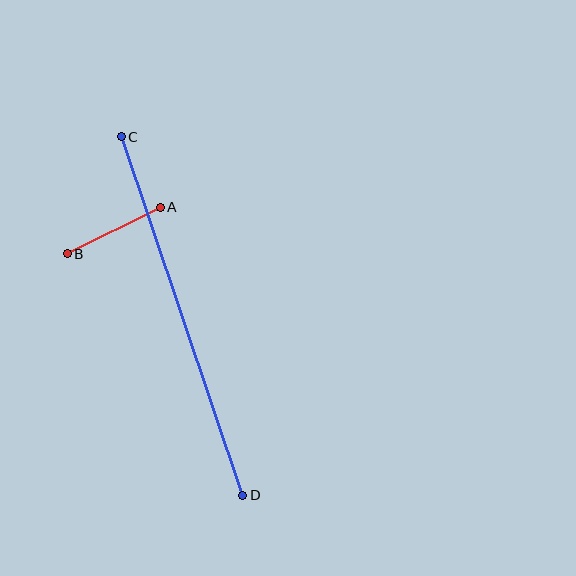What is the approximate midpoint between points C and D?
The midpoint is at approximately (182, 316) pixels.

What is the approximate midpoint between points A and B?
The midpoint is at approximately (114, 231) pixels.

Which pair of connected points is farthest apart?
Points C and D are farthest apart.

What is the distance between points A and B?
The distance is approximately 104 pixels.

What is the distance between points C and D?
The distance is approximately 378 pixels.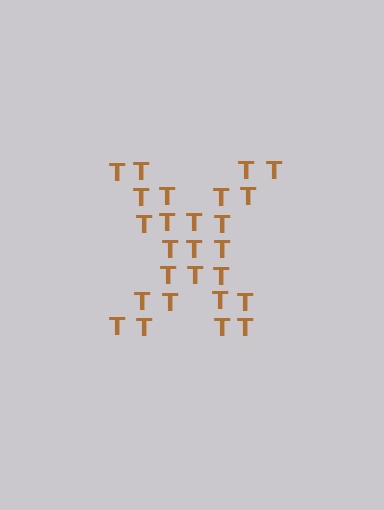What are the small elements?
The small elements are letter T's.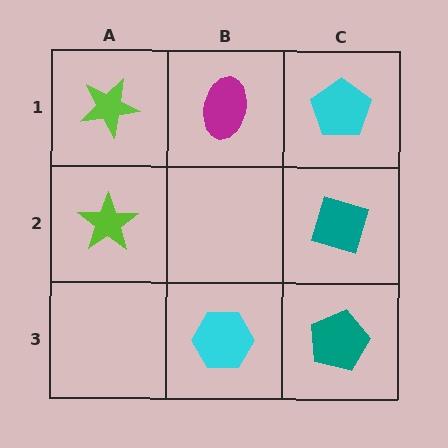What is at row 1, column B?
A magenta ellipse.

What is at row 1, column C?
A cyan pentagon.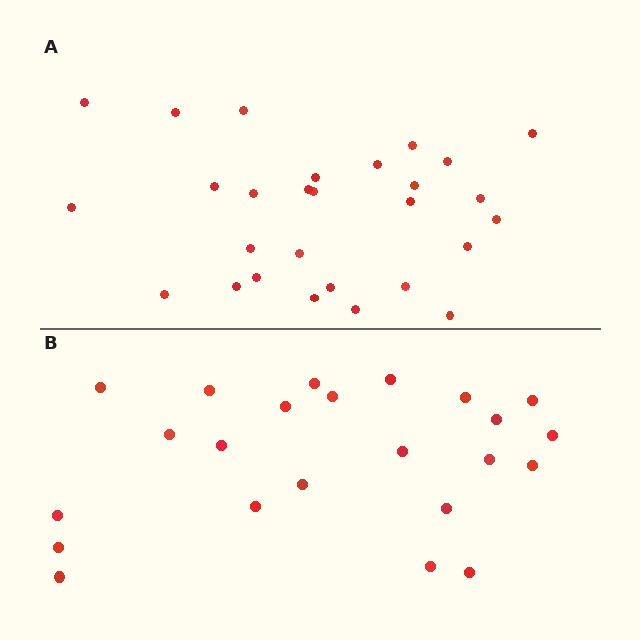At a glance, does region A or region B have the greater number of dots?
Region A (the top region) has more dots.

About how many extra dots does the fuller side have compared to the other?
Region A has about 5 more dots than region B.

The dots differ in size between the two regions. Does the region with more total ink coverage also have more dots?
No. Region B has more total ink coverage because its dots are larger, but region A actually contains more individual dots. Total area can be misleading — the number of items is what matters here.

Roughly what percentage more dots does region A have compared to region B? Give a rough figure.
About 20% more.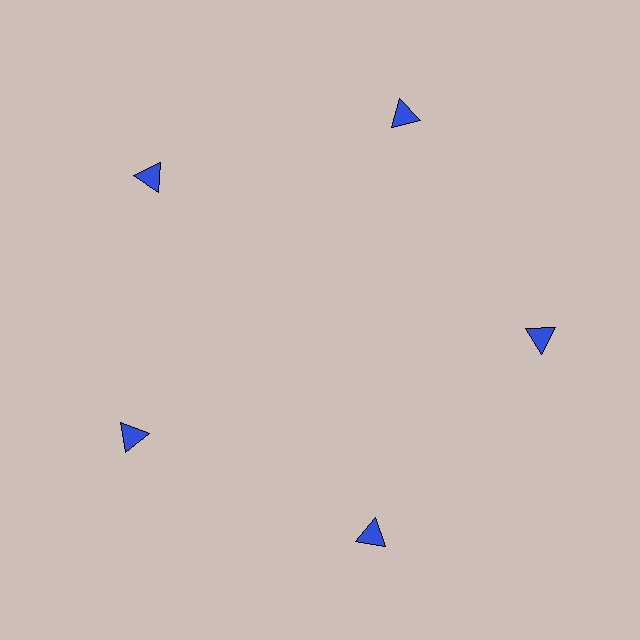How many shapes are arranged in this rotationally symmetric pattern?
There are 5 shapes, arranged in 5 groups of 1.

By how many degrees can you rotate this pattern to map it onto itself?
The pattern maps onto itself every 72 degrees of rotation.